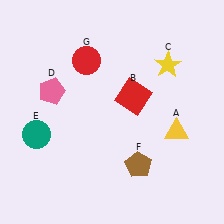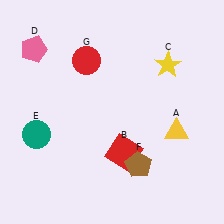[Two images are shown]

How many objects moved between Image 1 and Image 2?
2 objects moved between the two images.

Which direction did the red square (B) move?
The red square (B) moved down.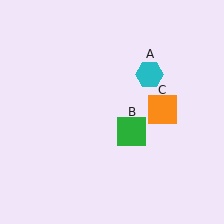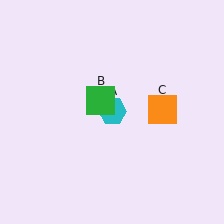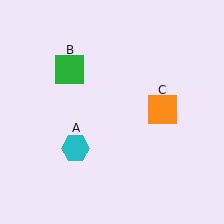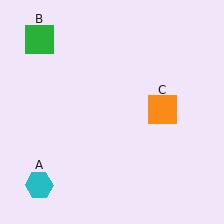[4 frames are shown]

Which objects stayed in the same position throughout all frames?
Orange square (object C) remained stationary.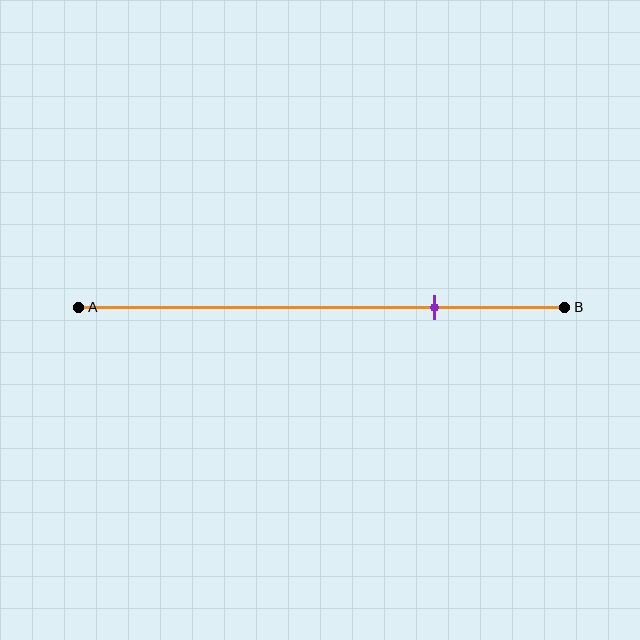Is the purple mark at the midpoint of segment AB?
No, the mark is at about 75% from A, not at the 50% midpoint.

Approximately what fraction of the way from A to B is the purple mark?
The purple mark is approximately 75% of the way from A to B.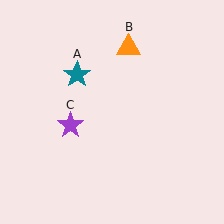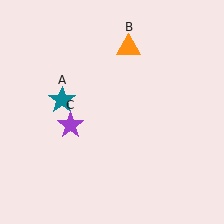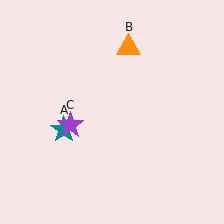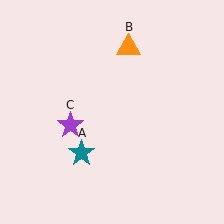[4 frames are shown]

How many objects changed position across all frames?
1 object changed position: teal star (object A).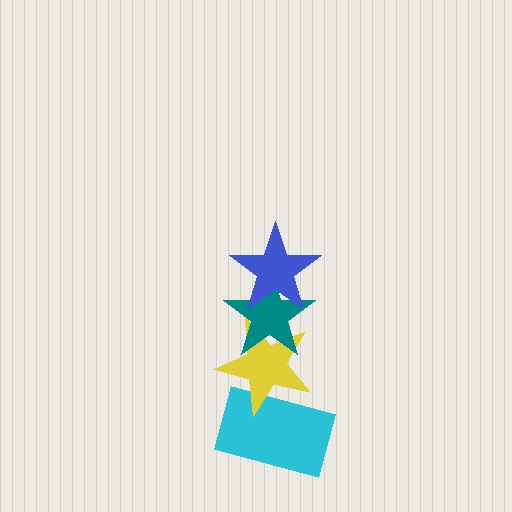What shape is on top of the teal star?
The blue star is on top of the teal star.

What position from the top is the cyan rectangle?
The cyan rectangle is 4th from the top.